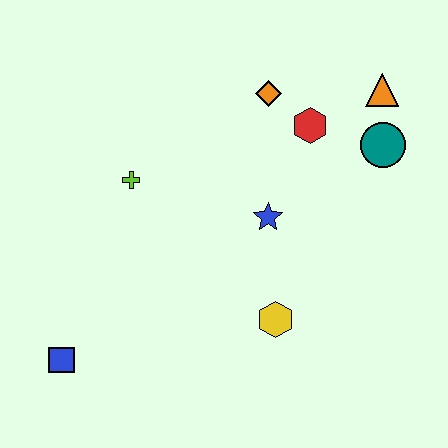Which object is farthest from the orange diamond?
The blue square is farthest from the orange diamond.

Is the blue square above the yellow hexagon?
No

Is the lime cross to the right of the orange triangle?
No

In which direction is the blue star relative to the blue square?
The blue star is to the right of the blue square.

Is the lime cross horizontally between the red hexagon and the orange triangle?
No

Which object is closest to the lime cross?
The blue star is closest to the lime cross.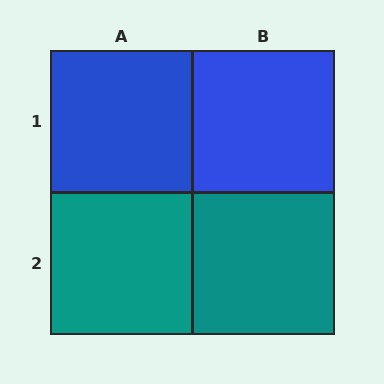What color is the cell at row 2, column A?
Teal.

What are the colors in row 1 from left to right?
Blue, blue.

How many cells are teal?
2 cells are teal.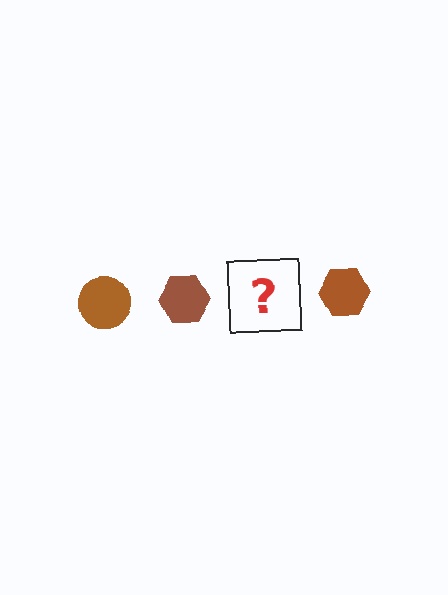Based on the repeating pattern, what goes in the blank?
The blank should be a brown circle.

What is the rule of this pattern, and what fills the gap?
The rule is that the pattern cycles through circle, hexagon shapes in brown. The gap should be filled with a brown circle.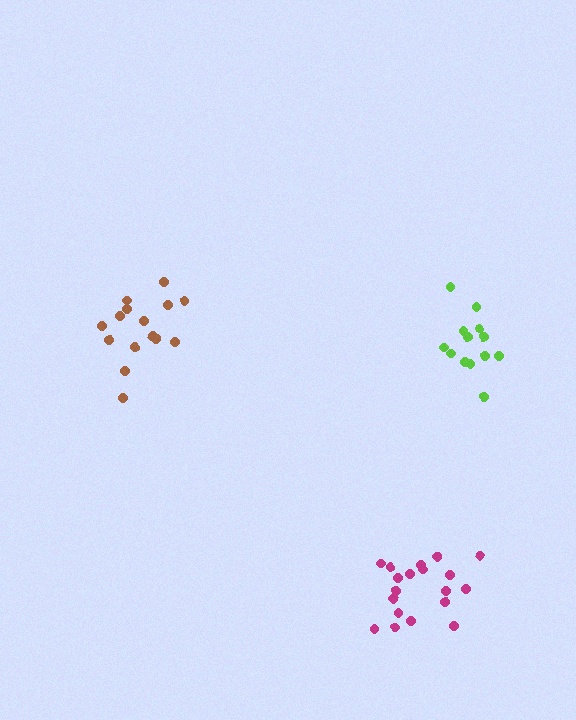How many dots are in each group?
Group 1: 19 dots, Group 2: 13 dots, Group 3: 15 dots (47 total).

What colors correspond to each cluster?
The clusters are colored: magenta, lime, brown.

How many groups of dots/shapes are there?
There are 3 groups.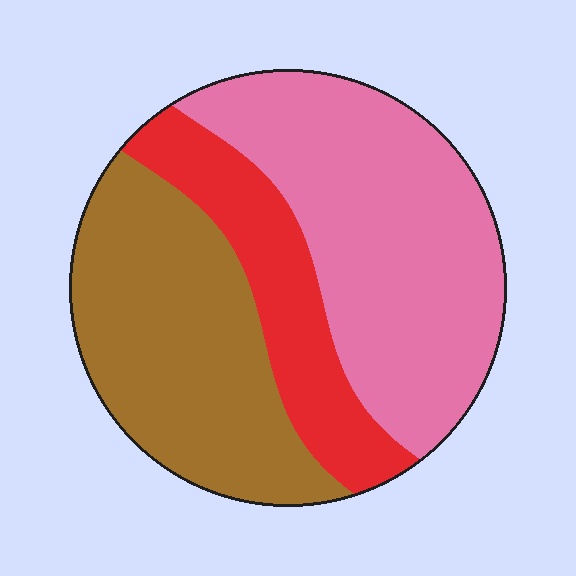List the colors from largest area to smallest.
From largest to smallest: pink, brown, red.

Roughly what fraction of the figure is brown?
Brown covers 36% of the figure.